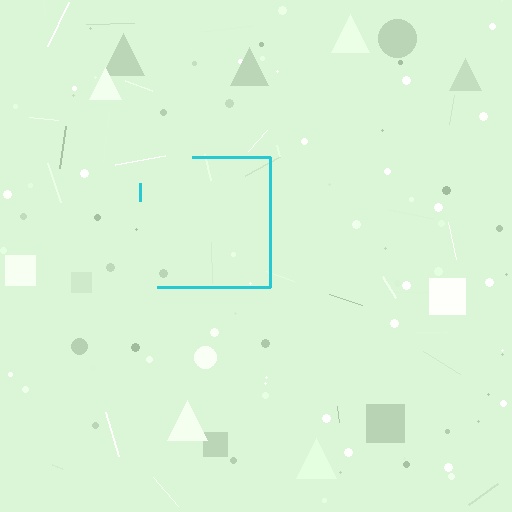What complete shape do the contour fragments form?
The contour fragments form a square.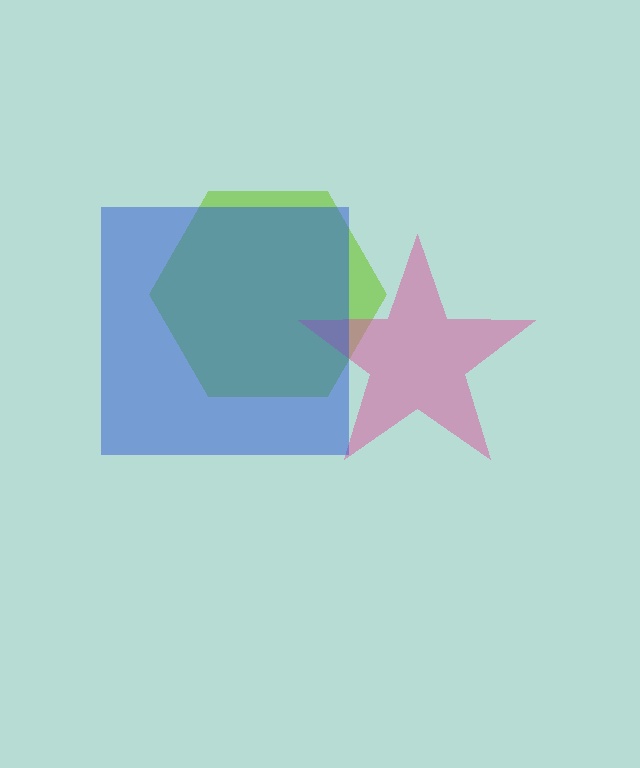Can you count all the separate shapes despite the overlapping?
Yes, there are 3 separate shapes.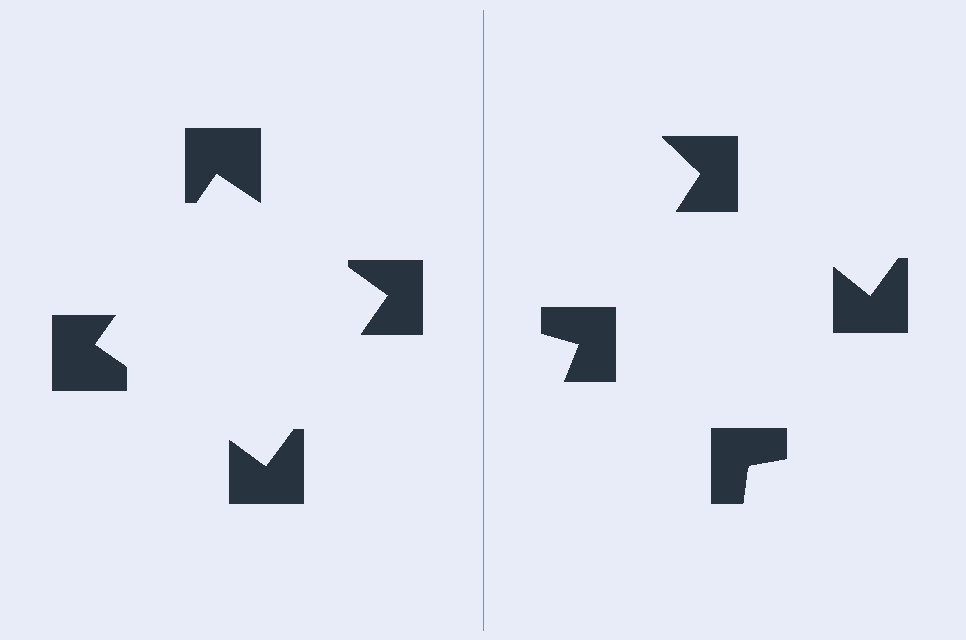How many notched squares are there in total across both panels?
8 — 4 on each side.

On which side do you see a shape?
An illusory square appears on the left side. On the right side the wedge cuts are rotated, so no coherent shape forms.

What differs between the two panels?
The notched squares are positioned identically on both sides; only the wedge orientations differ. On the left they align to a square; on the right they are misaligned.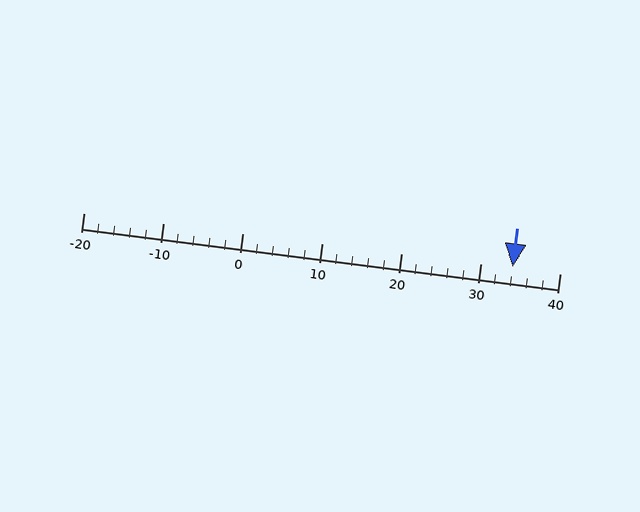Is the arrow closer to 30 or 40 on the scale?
The arrow is closer to 30.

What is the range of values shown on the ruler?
The ruler shows values from -20 to 40.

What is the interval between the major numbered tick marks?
The major tick marks are spaced 10 units apart.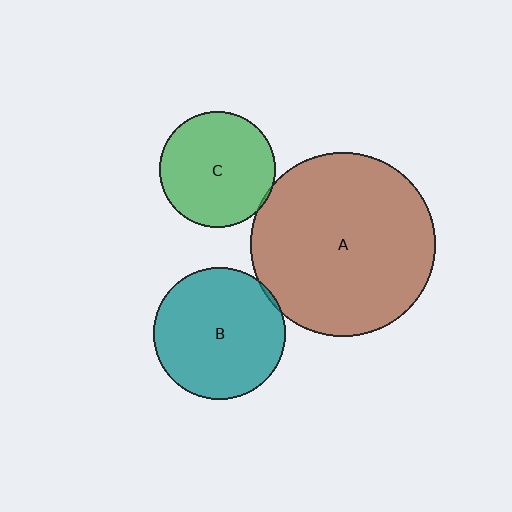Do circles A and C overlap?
Yes.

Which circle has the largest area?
Circle A (brown).